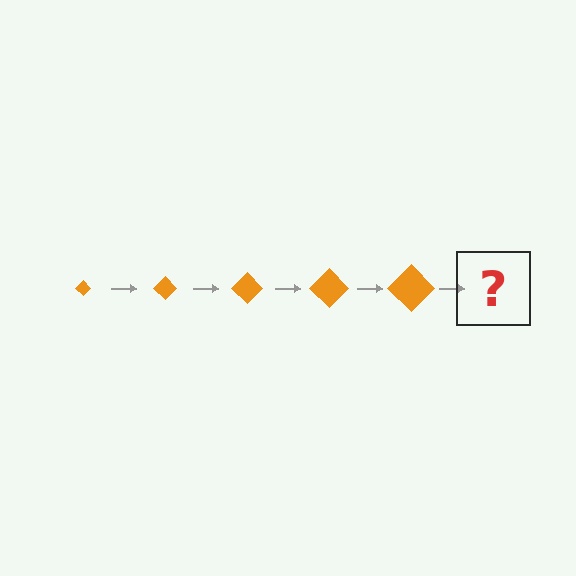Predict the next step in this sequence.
The next step is an orange diamond, larger than the previous one.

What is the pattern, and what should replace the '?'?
The pattern is that the diamond gets progressively larger each step. The '?' should be an orange diamond, larger than the previous one.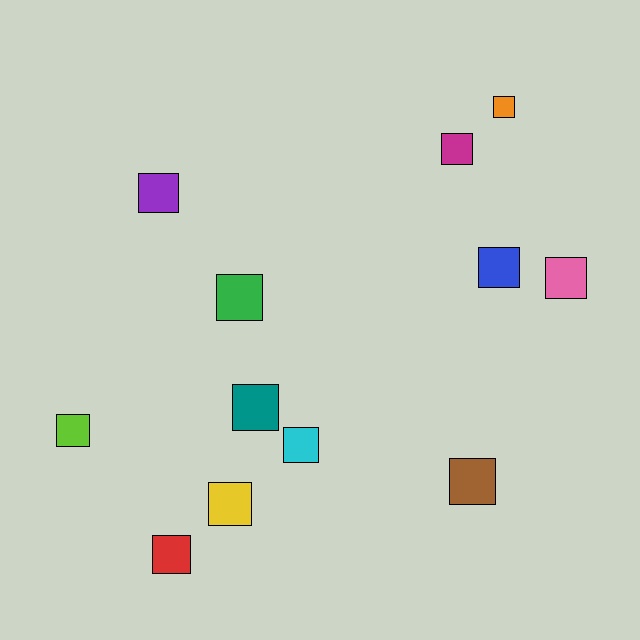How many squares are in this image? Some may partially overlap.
There are 12 squares.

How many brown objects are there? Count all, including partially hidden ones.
There is 1 brown object.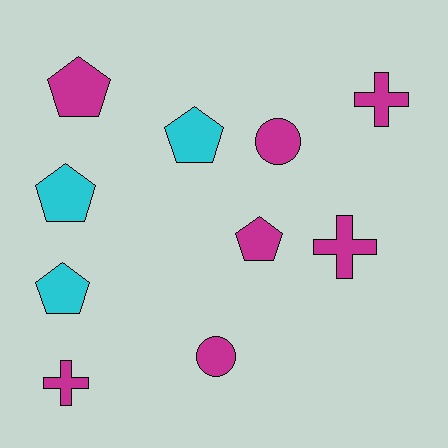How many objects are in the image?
There are 10 objects.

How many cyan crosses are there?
There are no cyan crosses.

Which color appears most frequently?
Magenta, with 7 objects.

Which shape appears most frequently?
Pentagon, with 5 objects.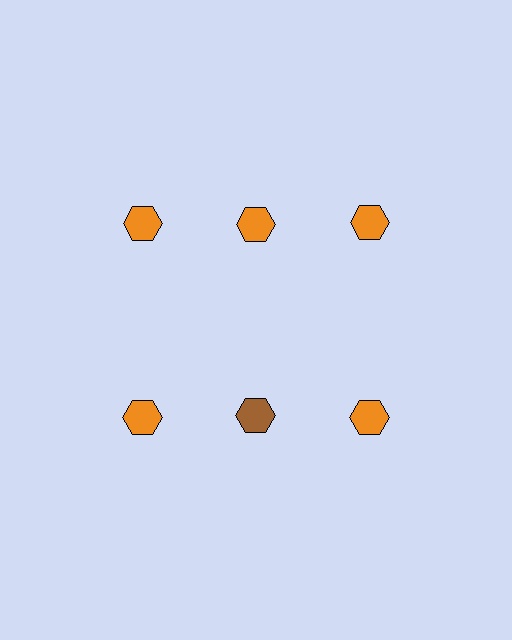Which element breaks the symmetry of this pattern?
The brown hexagon in the second row, second from left column breaks the symmetry. All other shapes are orange hexagons.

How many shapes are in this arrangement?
There are 6 shapes arranged in a grid pattern.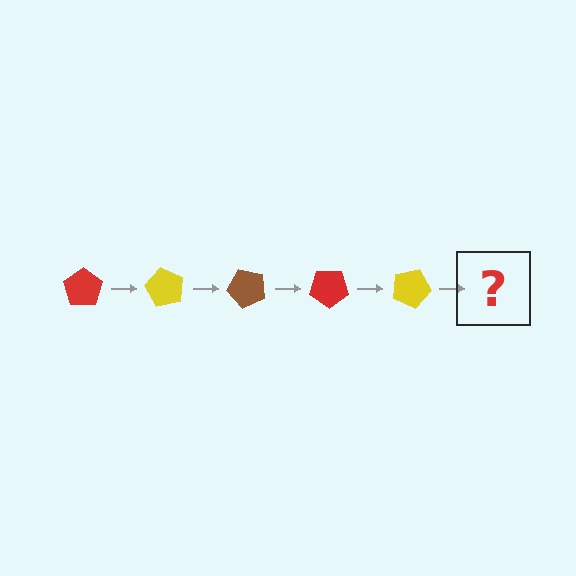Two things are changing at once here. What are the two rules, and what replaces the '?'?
The two rules are that it rotates 60 degrees each step and the color cycles through red, yellow, and brown. The '?' should be a brown pentagon, rotated 300 degrees from the start.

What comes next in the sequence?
The next element should be a brown pentagon, rotated 300 degrees from the start.